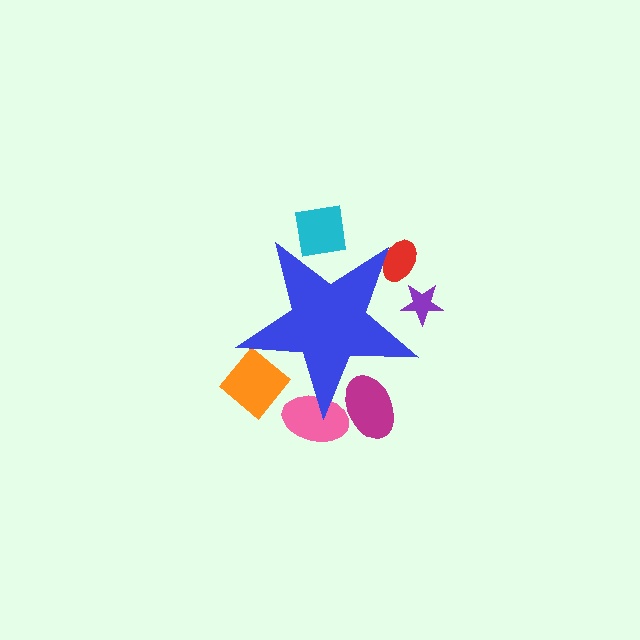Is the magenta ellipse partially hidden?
Yes, the magenta ellipse is partially hidden behind the blue star.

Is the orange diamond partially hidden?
Yes, the orange diamond is partially hidden behind the blue star.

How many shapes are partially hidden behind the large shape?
6 shapes are partially hidden.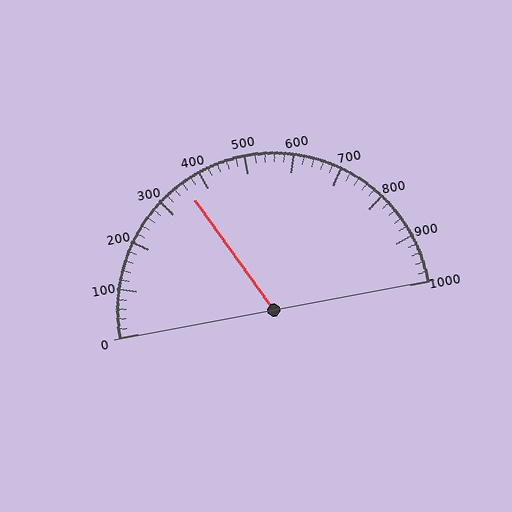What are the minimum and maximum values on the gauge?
The gauge ranges from 0 to 1000.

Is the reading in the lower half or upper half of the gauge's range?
The reading is in the lower half of the range (0 to 1000).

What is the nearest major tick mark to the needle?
The nearest major tick mark is 400.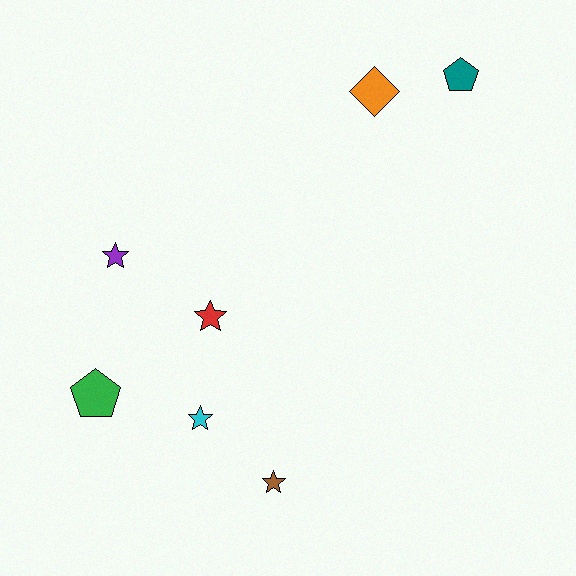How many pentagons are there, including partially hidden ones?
There are 2 pentagons.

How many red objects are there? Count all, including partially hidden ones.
There is 1 red object.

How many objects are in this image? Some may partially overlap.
There are 7 objects.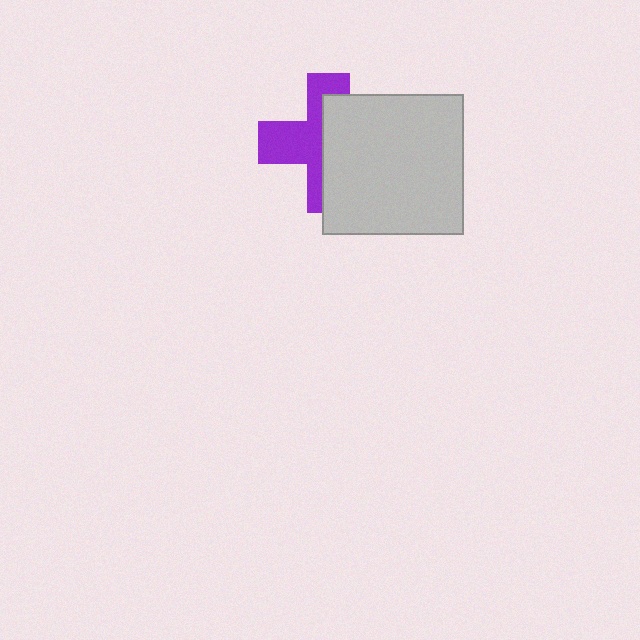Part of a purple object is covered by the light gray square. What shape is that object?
It is a cross.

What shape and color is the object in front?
The object in front is a light gray square.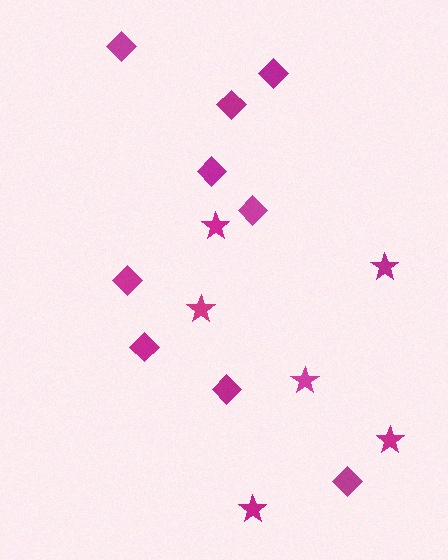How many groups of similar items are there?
There are 2 groups: one group of diamonds (9) and one group of stars (6).